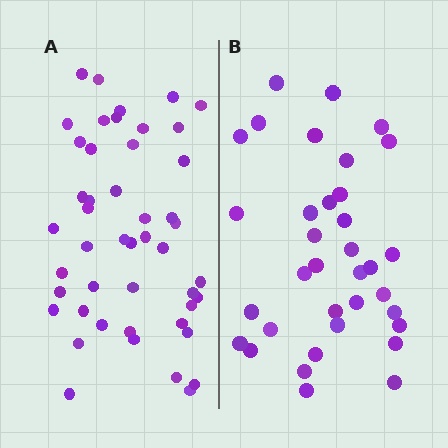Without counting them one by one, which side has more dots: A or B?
Region A (the left region) has more dots.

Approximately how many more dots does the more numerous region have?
Region A has roughly 12 or so more dots than region B.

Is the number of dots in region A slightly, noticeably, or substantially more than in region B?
Region A has noticeably more, but not dramatically so. The ratio is roughly 1.3 to 1.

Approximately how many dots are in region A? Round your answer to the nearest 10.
About 50 dots. (The exact count is 47, which rounds to 50.)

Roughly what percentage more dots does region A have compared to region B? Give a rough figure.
About 35% more.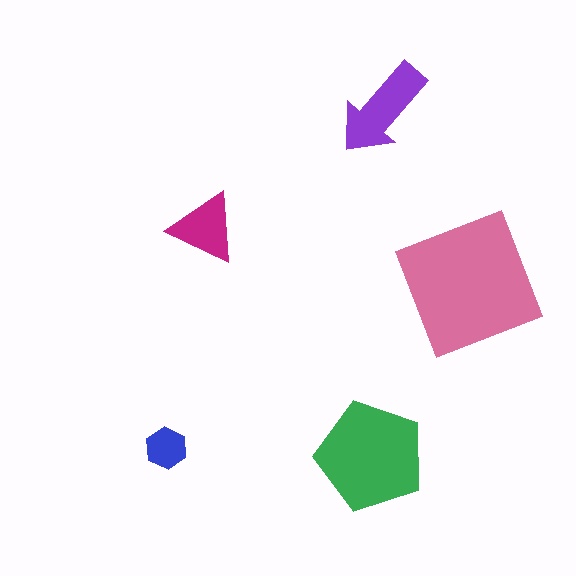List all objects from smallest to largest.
The blue hexagon, the magenta triangle, the purple arrow, the green pentagon, the pink square.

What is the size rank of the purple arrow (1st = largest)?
3rd.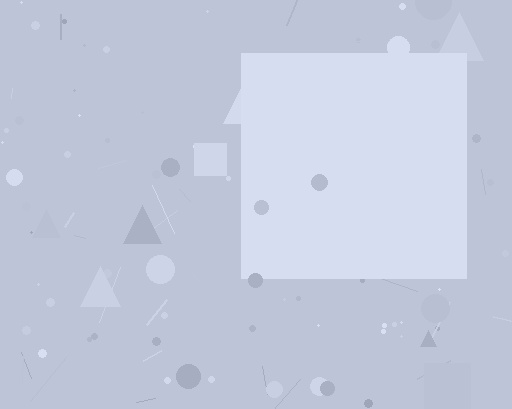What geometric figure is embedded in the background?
A square is embedded in the background.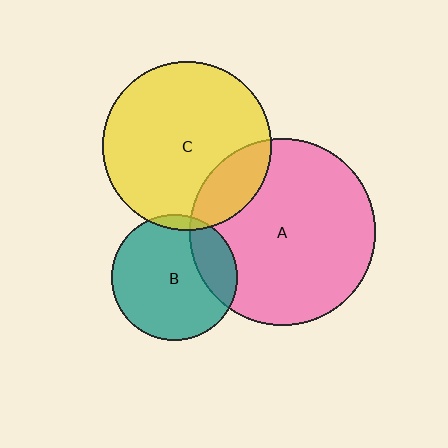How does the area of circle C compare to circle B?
Approximately 1.8 times.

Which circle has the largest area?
Circle A (pink).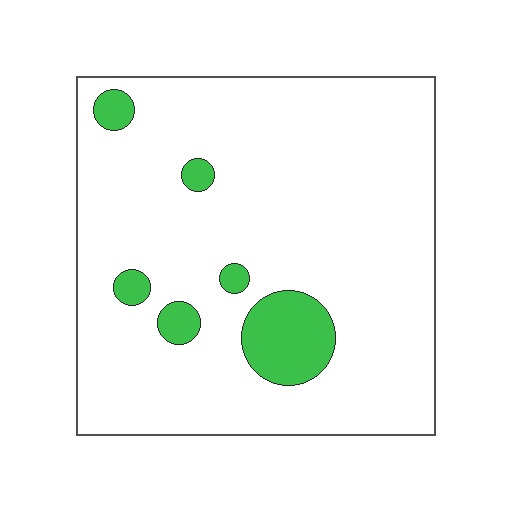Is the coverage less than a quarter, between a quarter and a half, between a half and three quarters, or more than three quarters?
Less than a quarter.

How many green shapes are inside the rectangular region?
6.